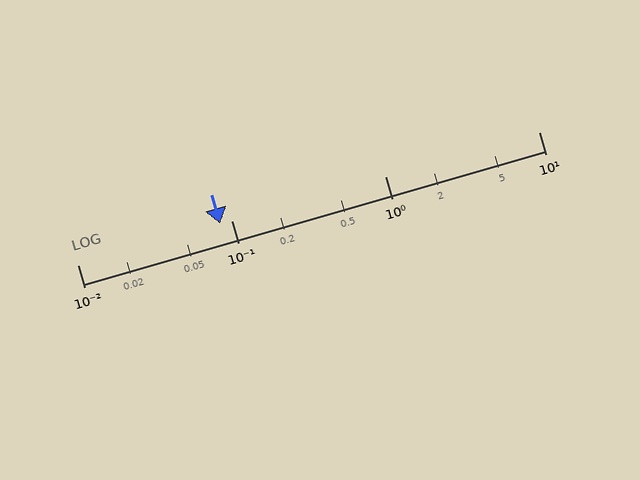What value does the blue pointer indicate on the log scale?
The pointer indicates approximately 0.085.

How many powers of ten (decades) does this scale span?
The scale spans 3 decades, from 0.01 to 10.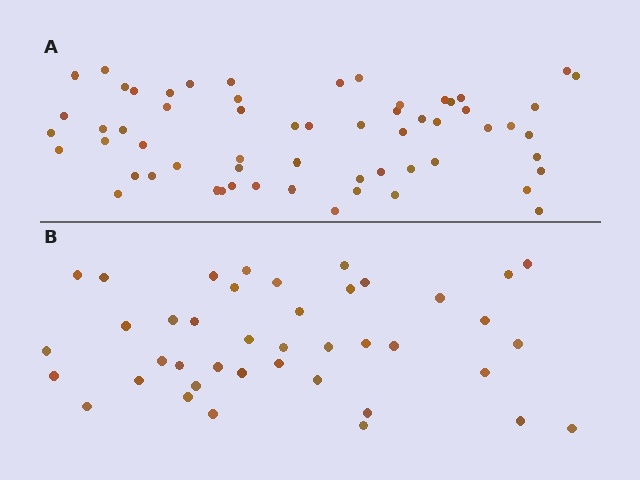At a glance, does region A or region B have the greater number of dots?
Region A (the top region) has more dots.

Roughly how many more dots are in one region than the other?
Region A has approximately 20 more dots than region B.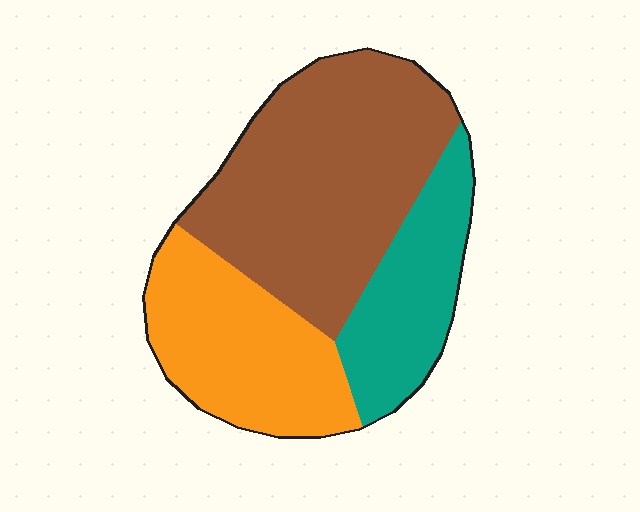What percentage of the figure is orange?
Orange takes up between a quarter and a half of the figure.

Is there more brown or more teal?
Brown.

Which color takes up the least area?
Teal, at roughly 20%.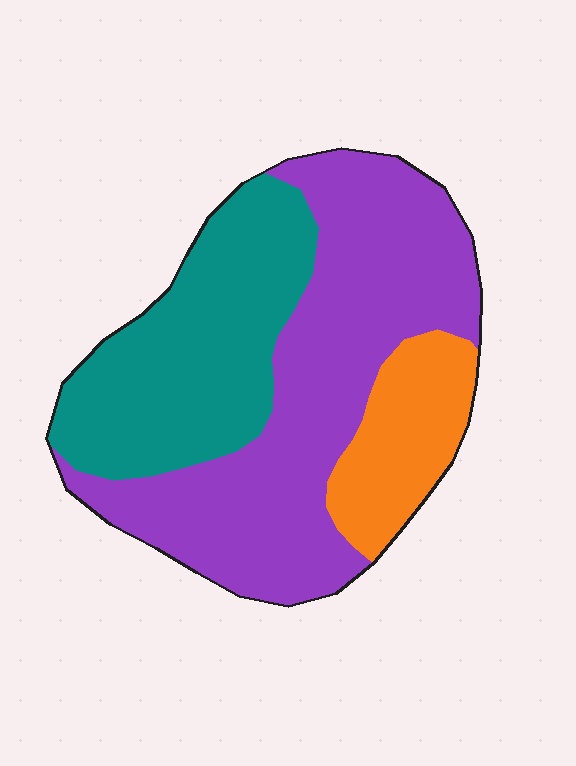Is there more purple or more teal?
Purple.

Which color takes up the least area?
Orange, at roughly 15%.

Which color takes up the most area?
Purple, at roughly 50%.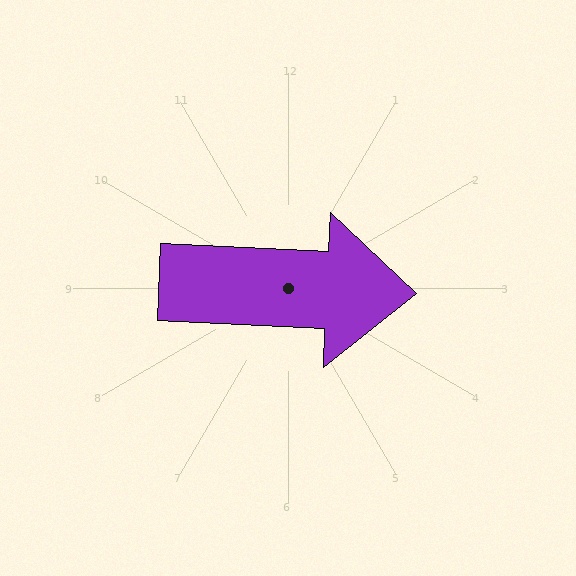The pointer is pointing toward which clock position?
Roughly 3 o'clock.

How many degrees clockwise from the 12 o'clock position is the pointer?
Approximately 93 degrees.